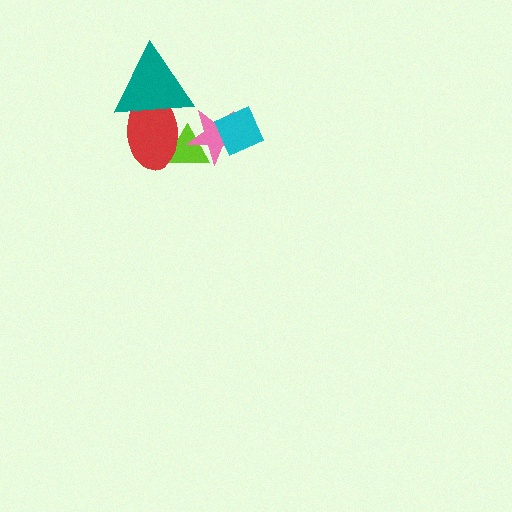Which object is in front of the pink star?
The cyan diamond is in front of the pink star.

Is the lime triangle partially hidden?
Yes, it is partially covered by another shape.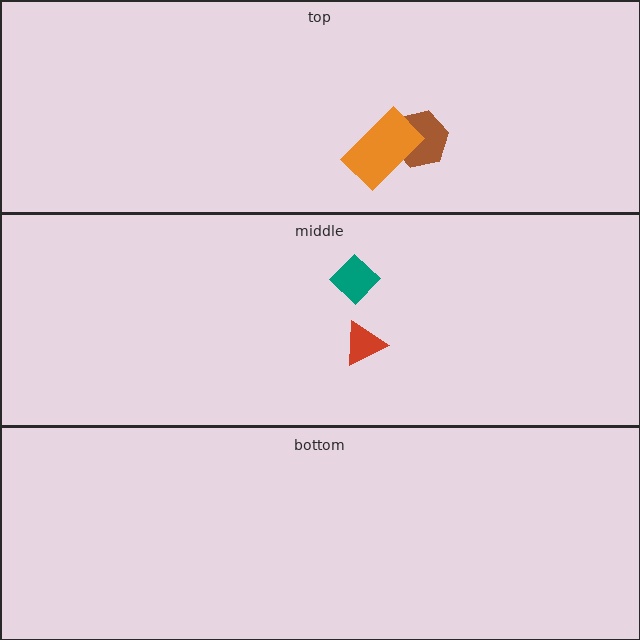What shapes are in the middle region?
The red triangle, the teal diamond.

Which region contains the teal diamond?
The middle region.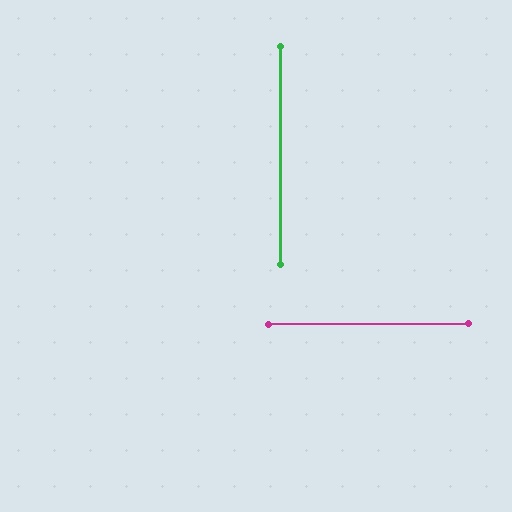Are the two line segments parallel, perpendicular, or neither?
Perpendicular — they meet at approximately 89°.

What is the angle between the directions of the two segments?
Approximately 89 degrees.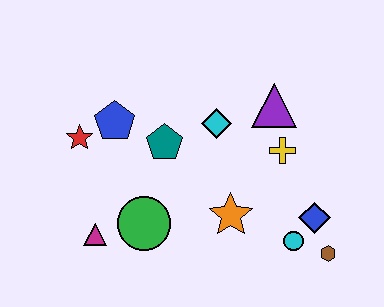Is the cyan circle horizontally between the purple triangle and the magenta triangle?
No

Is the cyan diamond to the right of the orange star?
No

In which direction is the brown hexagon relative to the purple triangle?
The brown hexagon is below the purple triangle.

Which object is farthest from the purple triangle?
The magenta triangle is farthest from the purple triangle.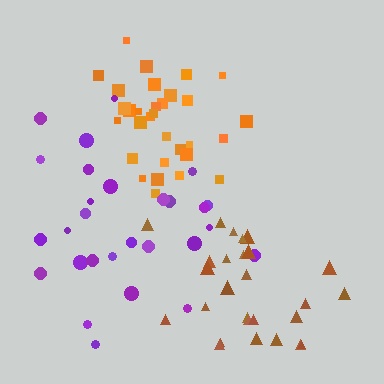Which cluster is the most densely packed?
Orange.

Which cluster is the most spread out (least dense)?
Purple.